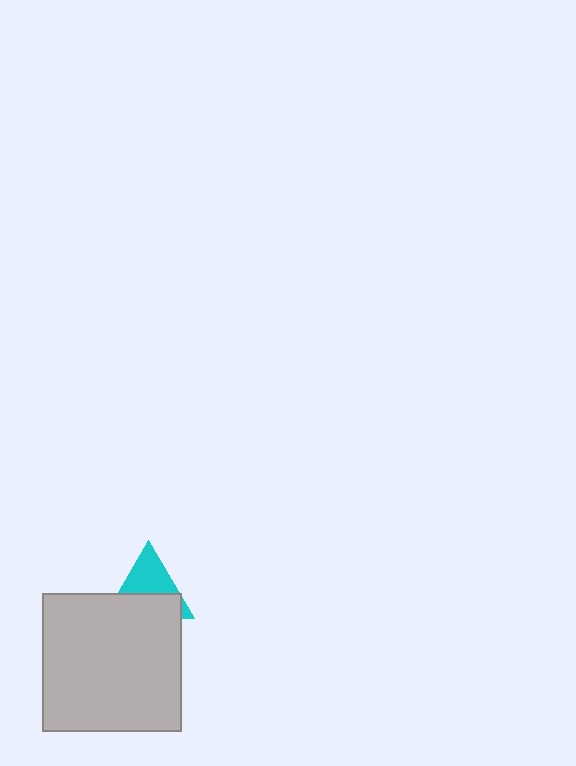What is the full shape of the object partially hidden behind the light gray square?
The partially hidden object is a cyan triangle.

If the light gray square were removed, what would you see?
You would see the complete cyan triangle.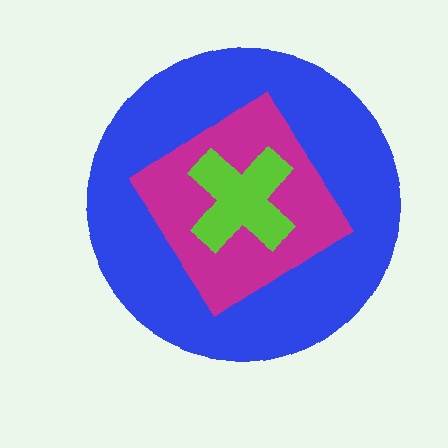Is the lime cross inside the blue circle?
Yes.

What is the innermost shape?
The lime cross.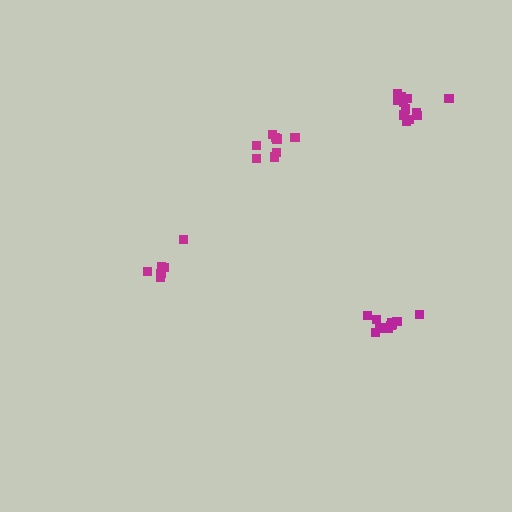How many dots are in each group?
Group 1: 12 dots, Group 2: 8 dots, Group 3: 7 dots, Group 4: 10 dots (37 total).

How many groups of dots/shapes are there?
There are 4 groups.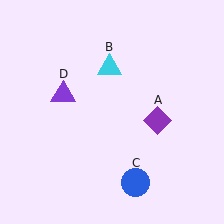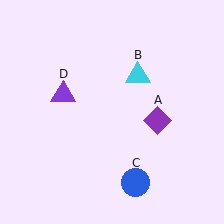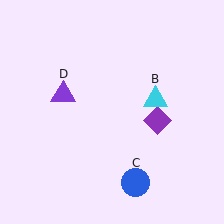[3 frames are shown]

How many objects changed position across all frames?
1 object changed position: cyan triangle (object B).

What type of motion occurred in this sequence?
The cyan triangle (object B) rotated clockwise around the center of the scene.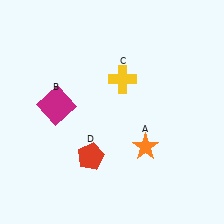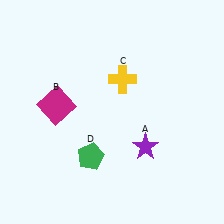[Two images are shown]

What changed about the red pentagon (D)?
In Image 1, D is red. In Image 2, it changed to green.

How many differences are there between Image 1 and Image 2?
There are 2 differences between the two images.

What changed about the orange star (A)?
In Image 1, A is orange. In Image 2, it changed to purple.